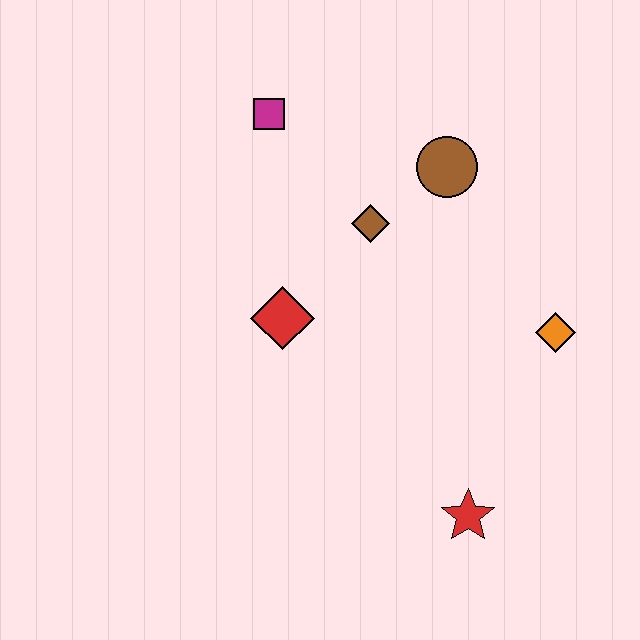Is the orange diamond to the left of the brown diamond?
No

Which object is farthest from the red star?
The magenta square is farthest from the red star.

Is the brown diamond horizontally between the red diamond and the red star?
Yes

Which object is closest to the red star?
The orange diamond is closest to the red star.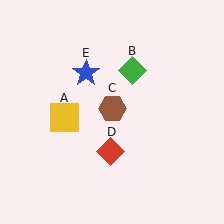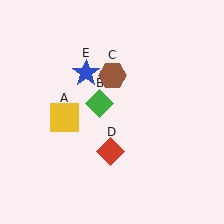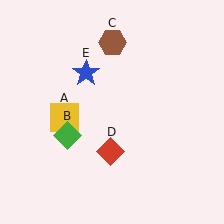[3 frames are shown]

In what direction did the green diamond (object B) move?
The green diamond (object B) moved down and to the left.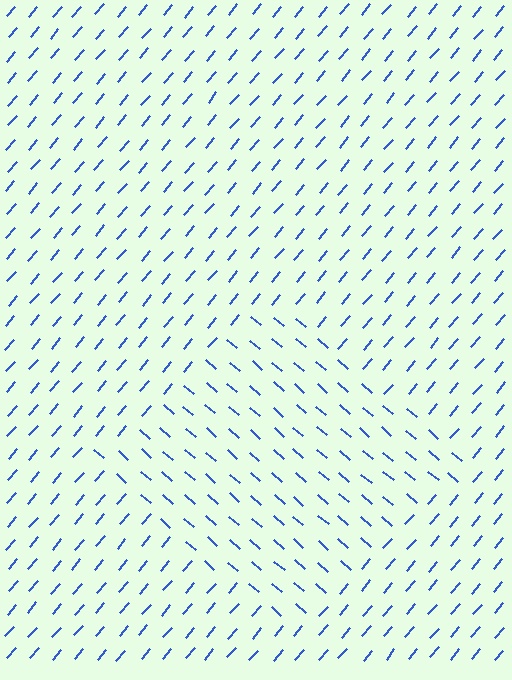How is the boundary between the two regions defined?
The boundary is defined purely by a change in line orientation (approximately 89 degrees difference). All lines are the same color and thickness.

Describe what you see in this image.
The image is filled with small blue line segments. A diamond region in the image has lines oriented differently from the surrounding lines, creating a visible texture boundary.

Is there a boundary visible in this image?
Yes, there is a texture boundary formed by a change in line orientation.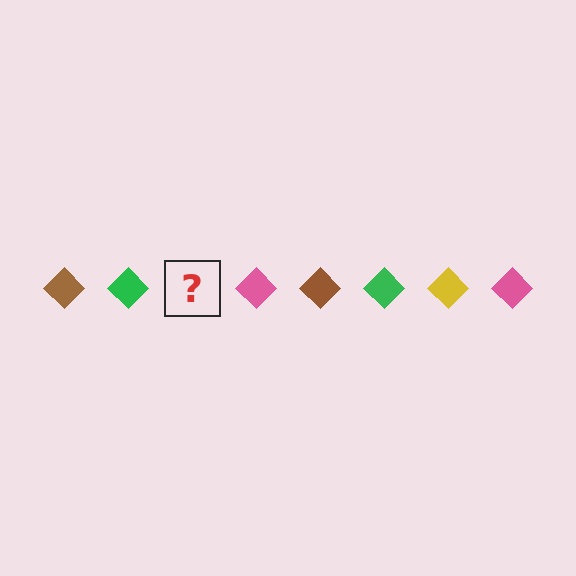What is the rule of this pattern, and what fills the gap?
The rule is that the pattern cycles through brown, green, yellow, pink diamonds. The gap should be filled with a yellow diamond.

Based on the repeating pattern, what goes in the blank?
The blank should be a yellow diamond.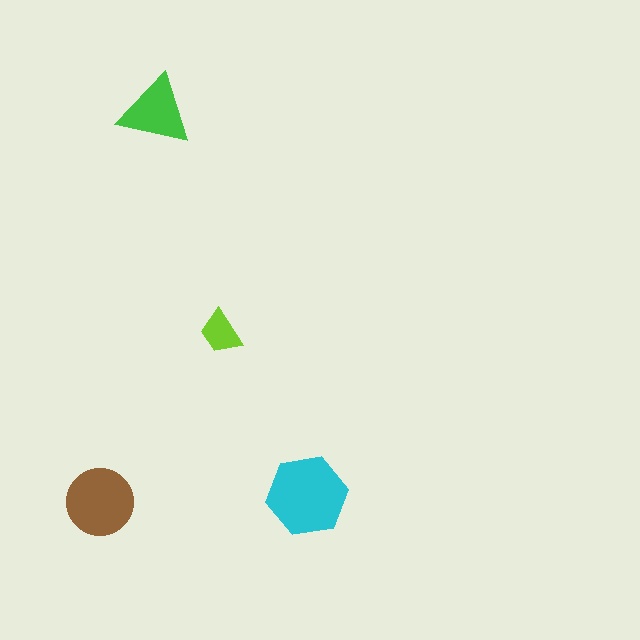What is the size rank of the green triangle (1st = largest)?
3rd.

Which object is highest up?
The green triangle is topmost.